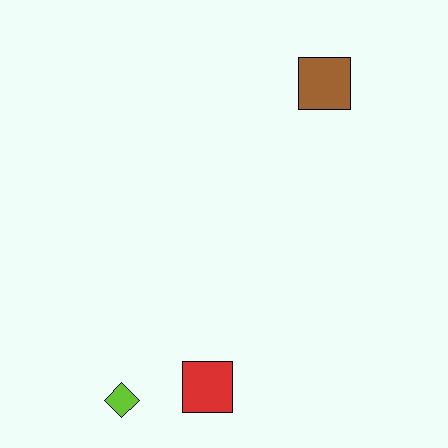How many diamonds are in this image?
There is 1 diamond.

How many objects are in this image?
There are 3 objects.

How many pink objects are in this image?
There are no pink objects.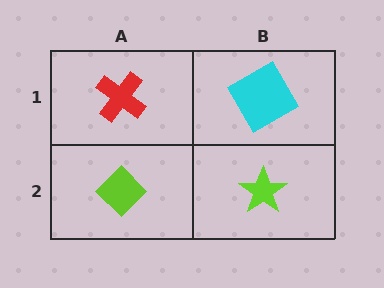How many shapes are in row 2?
2 shapes.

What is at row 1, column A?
A red cross.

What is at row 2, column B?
A lime star.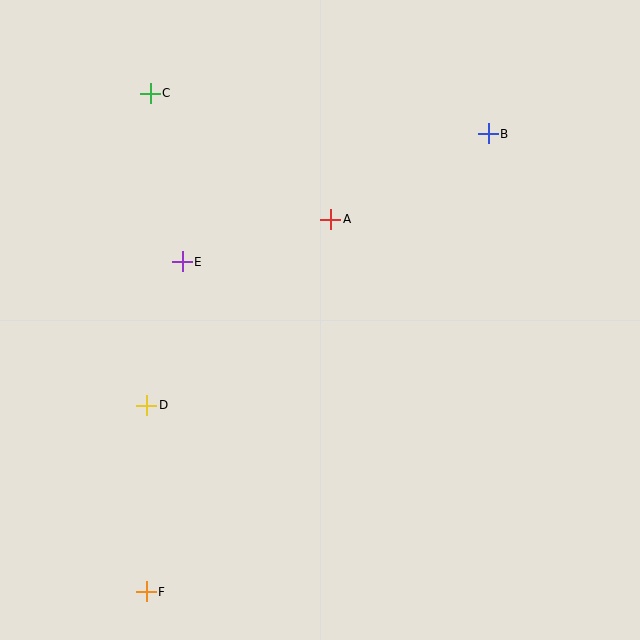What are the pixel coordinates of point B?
Point B is at (488, 134).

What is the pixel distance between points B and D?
The distance between B and D is 436 pixels.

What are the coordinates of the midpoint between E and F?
The midpoint between E and F is at (164, 427).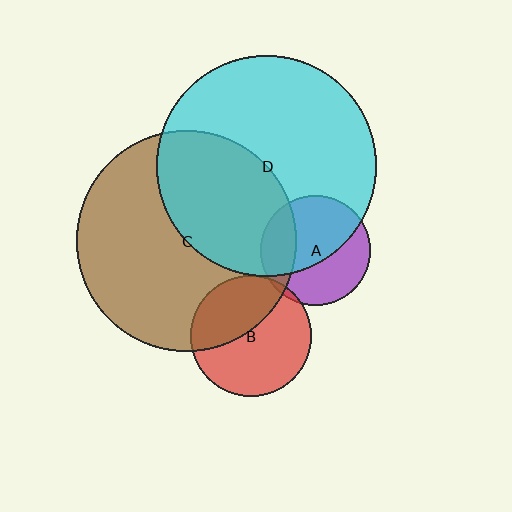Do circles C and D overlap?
Yes.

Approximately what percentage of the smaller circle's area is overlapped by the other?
Approximately 40%.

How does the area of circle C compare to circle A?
Approximately 4.0 times.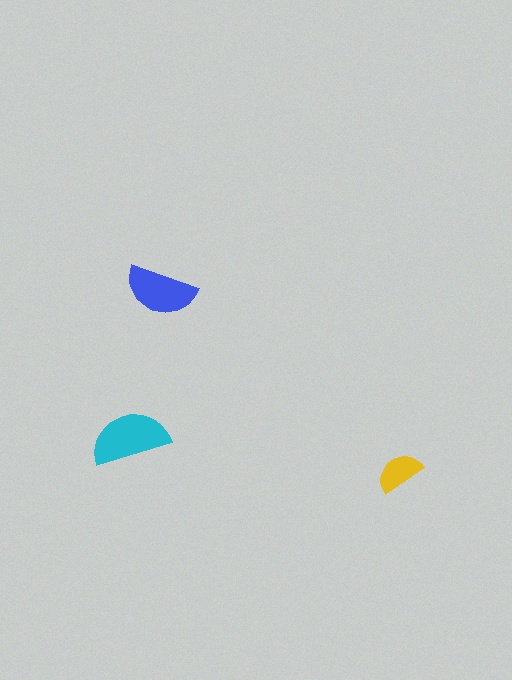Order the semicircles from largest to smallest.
the cyan one, the blue one, the yellow one.